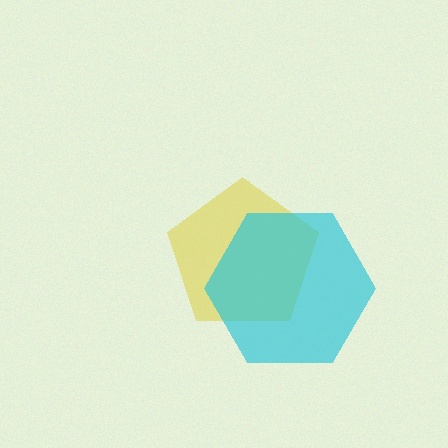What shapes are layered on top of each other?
The layered shapes are: a yellow pentagon, a cyan hexagon.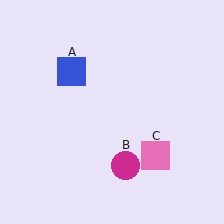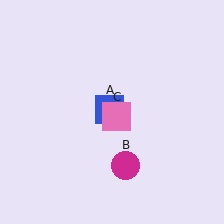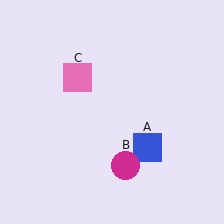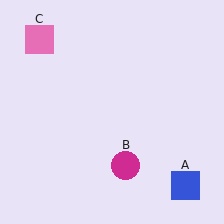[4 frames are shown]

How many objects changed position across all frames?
2 objects changed position: blue square (object A), pink square (object C).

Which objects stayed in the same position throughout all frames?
Magenta circle (object B) remained stationary.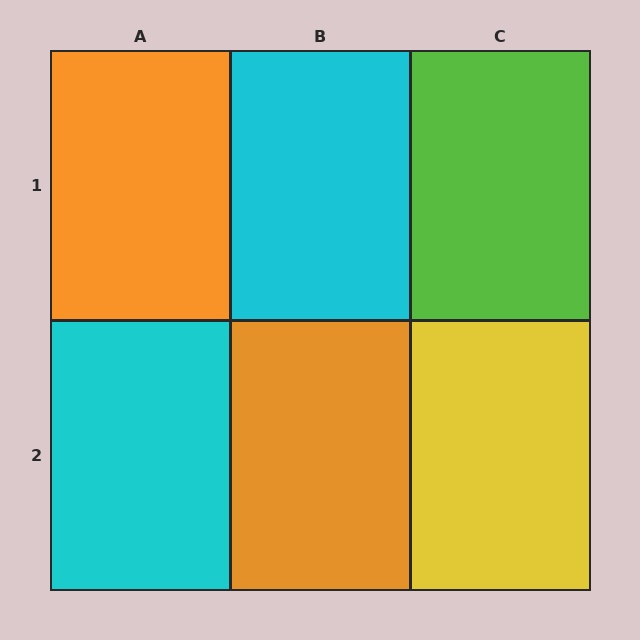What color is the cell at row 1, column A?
Orange.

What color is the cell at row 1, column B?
Cyan.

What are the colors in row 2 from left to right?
Cyan, orange, yellow.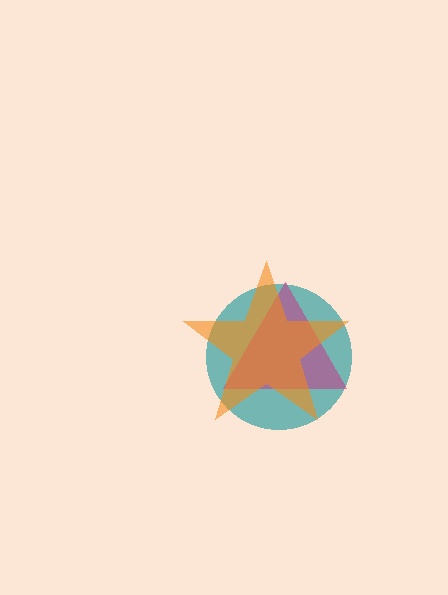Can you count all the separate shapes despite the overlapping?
Yes, there are 3 separate shapes.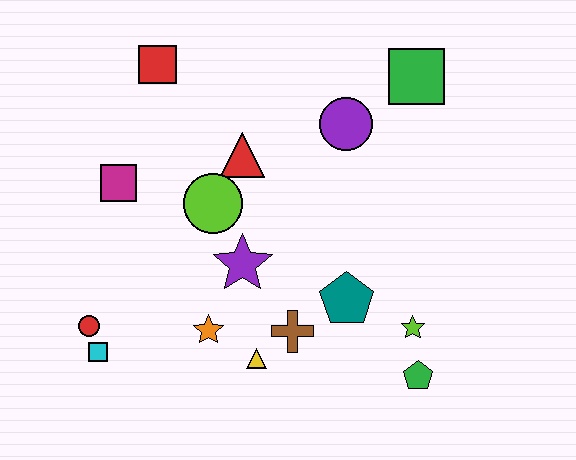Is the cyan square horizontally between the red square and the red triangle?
No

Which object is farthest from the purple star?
The green square is farthest from the purple star.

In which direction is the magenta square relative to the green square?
The magenta square is to the left of the green square.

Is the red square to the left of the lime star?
Yes